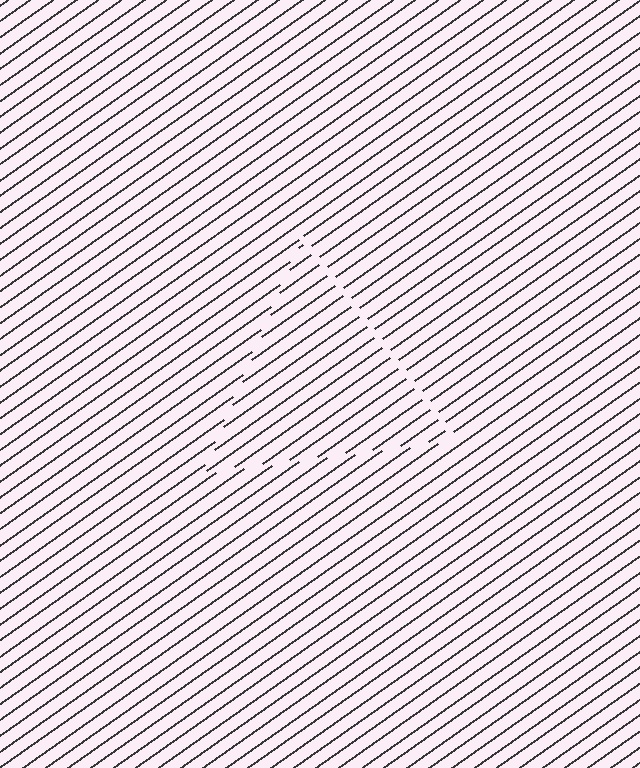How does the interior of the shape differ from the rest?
The interior of the shape contains the same grating, shifted by half a period — the contour is defined by the phase discontinuity where line-ends from the inner and outer gratings abut.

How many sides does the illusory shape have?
3 sides — the line-ends trace a triangle.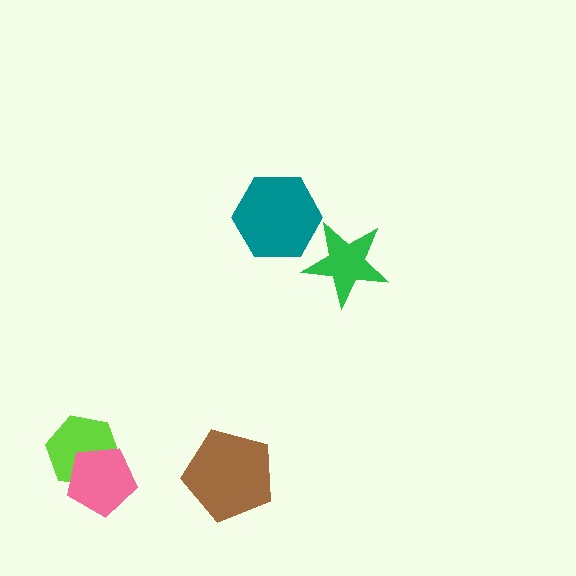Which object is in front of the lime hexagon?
The pink pentagon is in front of the lime hexagon.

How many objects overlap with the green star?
0 objects overlap with the green star.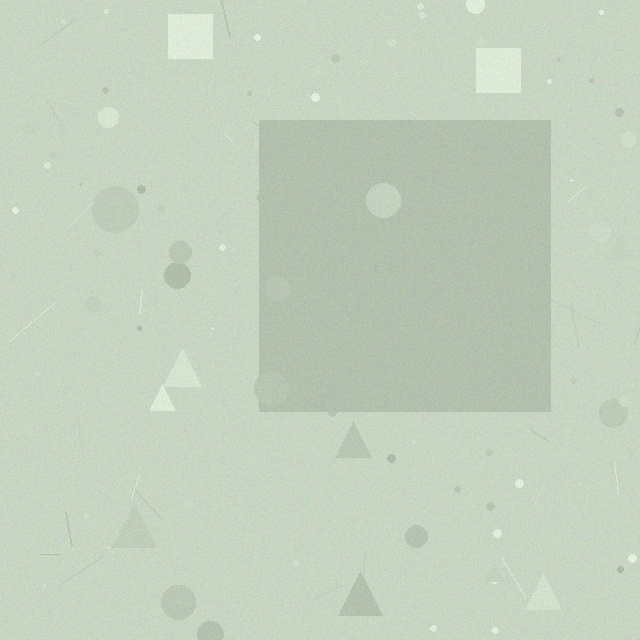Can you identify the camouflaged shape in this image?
The camouflaged shape is a square.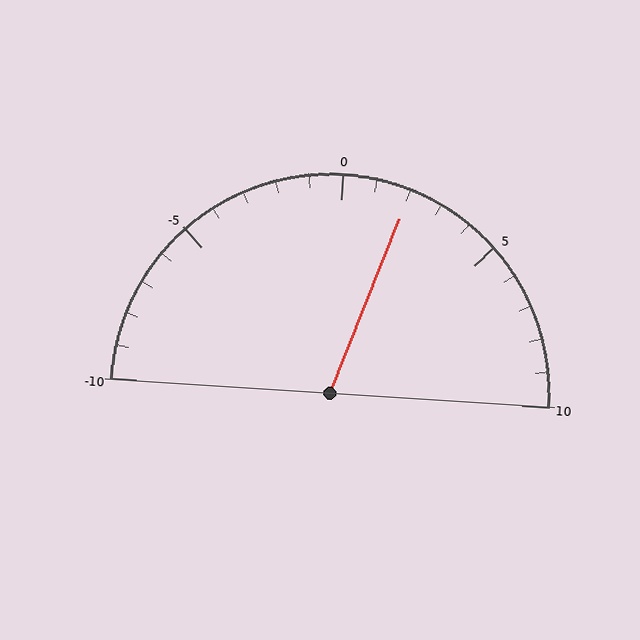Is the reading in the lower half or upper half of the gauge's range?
The reading is in the upper half of the range (-10 to 10).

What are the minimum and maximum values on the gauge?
The gauge ranges from -10 to 10.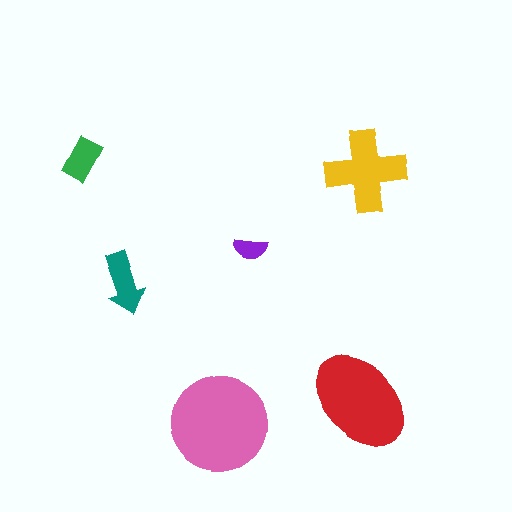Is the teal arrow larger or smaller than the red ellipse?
Smaller.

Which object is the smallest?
The purple semicircle.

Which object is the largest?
The pink circle.